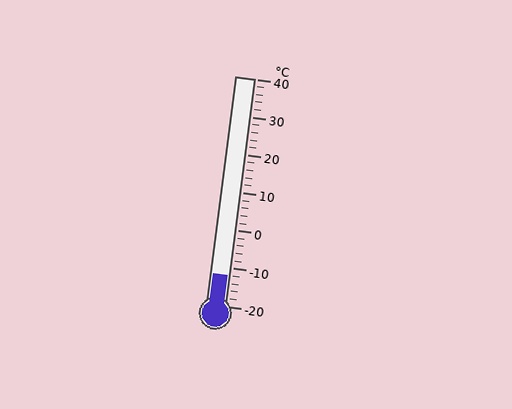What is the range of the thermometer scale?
The thermometer scale ranges from -20°C to 40°C.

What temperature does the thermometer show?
The thermometer shows approximately -12°C.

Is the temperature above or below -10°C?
The temperature is below -10°C.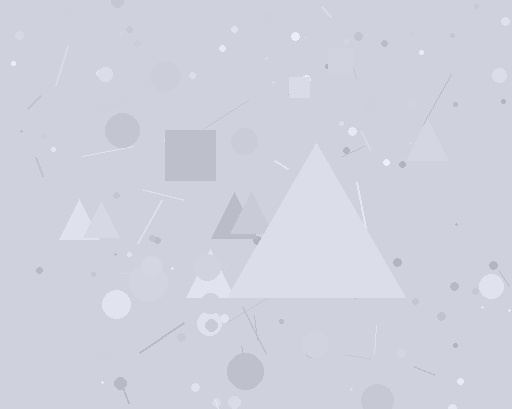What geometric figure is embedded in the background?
A triangle is embedded in the background.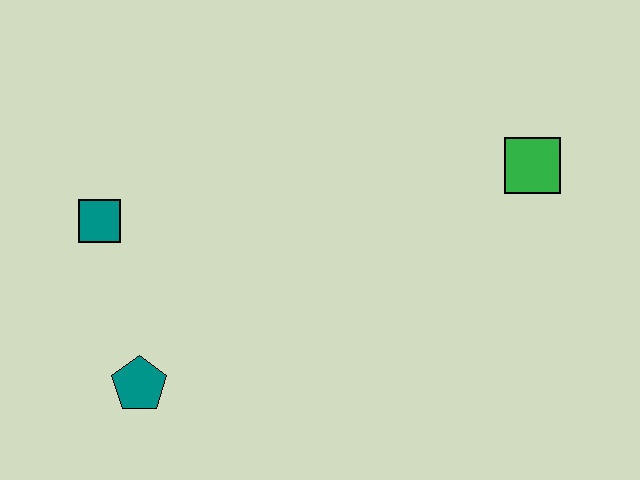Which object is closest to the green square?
The teal square is closest to the green square.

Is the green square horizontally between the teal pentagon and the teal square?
No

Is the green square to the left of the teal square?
No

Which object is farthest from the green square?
The teal pentagon is farthest from the green square.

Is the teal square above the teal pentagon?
Yes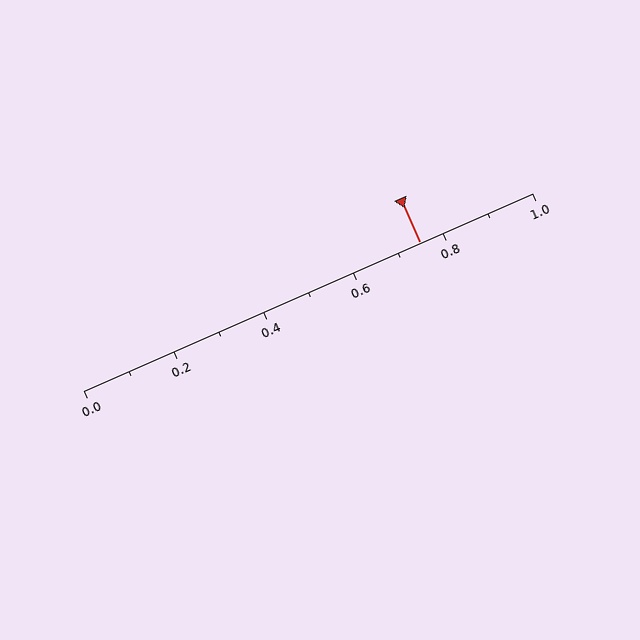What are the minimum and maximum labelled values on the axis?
The axis runs from 0.0 to 1.0.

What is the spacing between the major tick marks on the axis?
The major ticks are spaced 0.2 apart.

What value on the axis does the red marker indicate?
The marker indicates approximately 0.75.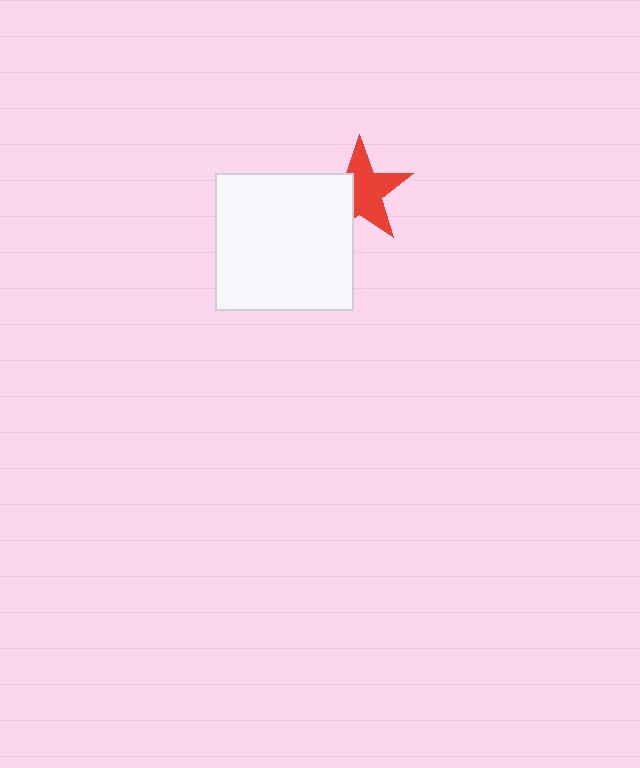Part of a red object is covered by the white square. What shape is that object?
It is a star.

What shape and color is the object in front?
The object in front is a white square.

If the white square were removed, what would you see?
You would see the complete red star.